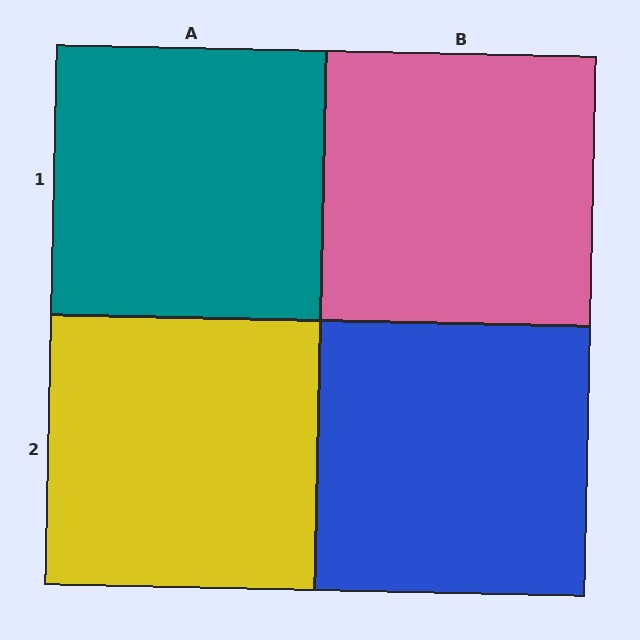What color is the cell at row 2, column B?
Blue.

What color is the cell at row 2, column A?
Yellow.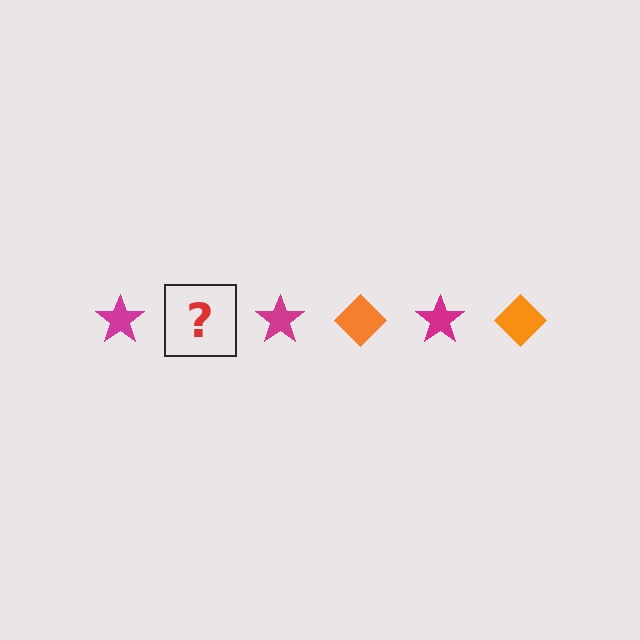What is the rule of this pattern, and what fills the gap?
The rule is that the pattern alternates between magenta star and orange diamond. The gap should be filled with an orange diamond.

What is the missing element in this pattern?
The missing element is an orange diamond.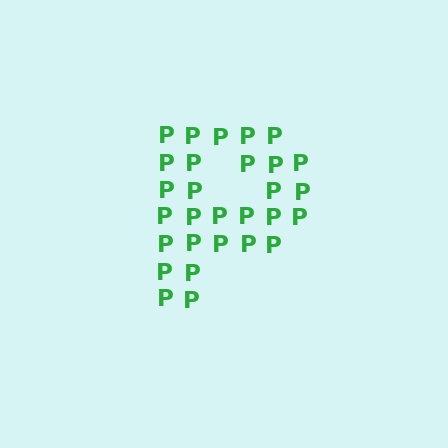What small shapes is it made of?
It is made of small letter P's.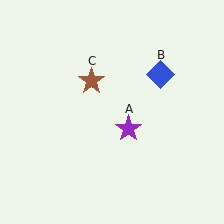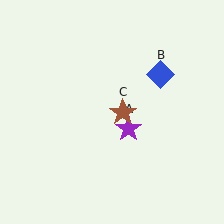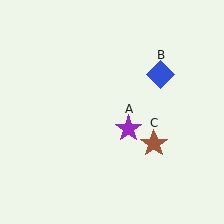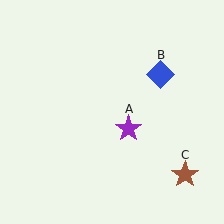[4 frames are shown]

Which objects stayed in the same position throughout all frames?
Purple star (object A) and blue diamond (object B) remained stationary.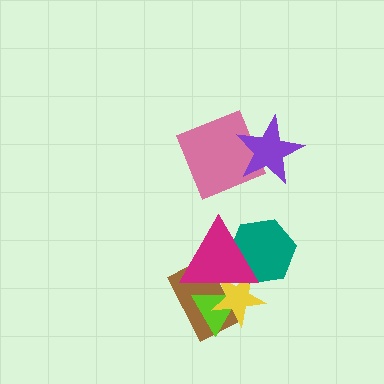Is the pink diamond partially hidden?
Yes, it is partially covered by another shape.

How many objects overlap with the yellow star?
4 objects overlap with the yellow star.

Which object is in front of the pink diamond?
The purple star is in front of the pink diamond.